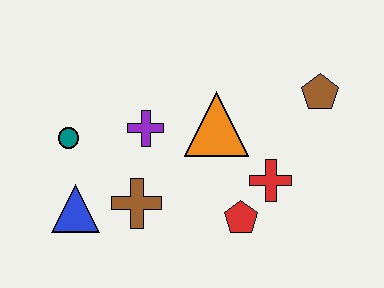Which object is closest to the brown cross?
The blue triangle is closest to the brown cross.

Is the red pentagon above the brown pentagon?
No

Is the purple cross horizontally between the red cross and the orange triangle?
No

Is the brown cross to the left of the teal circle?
No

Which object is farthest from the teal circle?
The brown pentagon is farthest from the teal circle.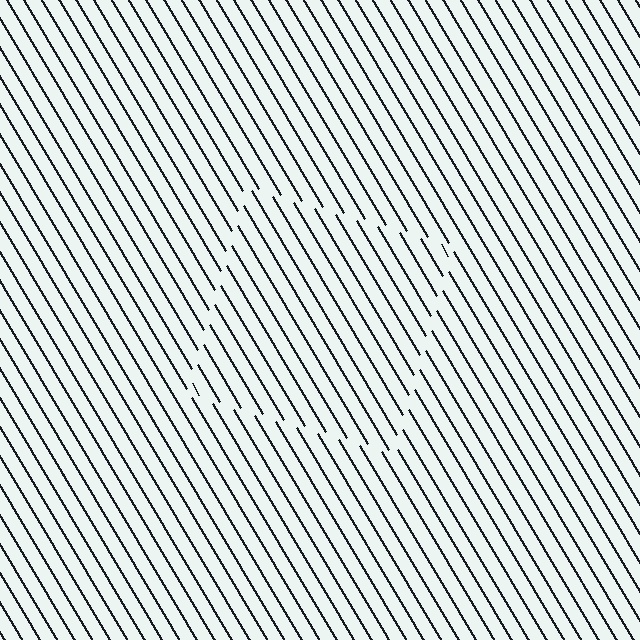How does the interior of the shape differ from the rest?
The interior of the shape contains the same grating, shifted by half a period — the contour is defined by the phase discontinuity where line-ends from the inner and outer gratings abut.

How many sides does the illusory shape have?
4 sides — the line-ends trace a square.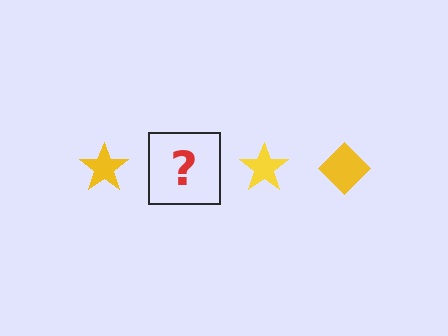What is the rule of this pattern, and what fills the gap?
The rule is that the pattern cycles through star, diamond shapes in yellow. The gap should be filled with a yellow diamond.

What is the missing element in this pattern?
The missing element is a yellow diamond.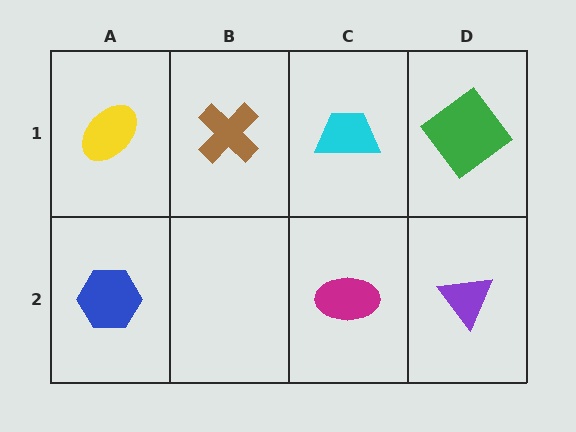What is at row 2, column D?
A purple triangle.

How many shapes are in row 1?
4 shapes.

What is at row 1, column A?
A yellow ellipse.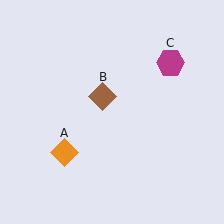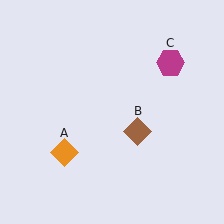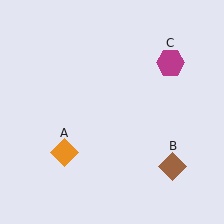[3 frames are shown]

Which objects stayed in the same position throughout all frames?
Orange diamond (object A) and magenta hexagon (object C) remained stationary.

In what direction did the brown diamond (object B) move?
The brown diamond (object B) moved down and to the right.